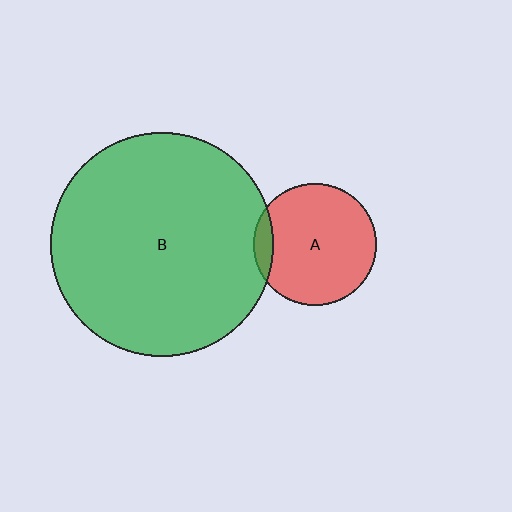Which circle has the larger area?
Circle B (green).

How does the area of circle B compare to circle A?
Approximately 3.4 times.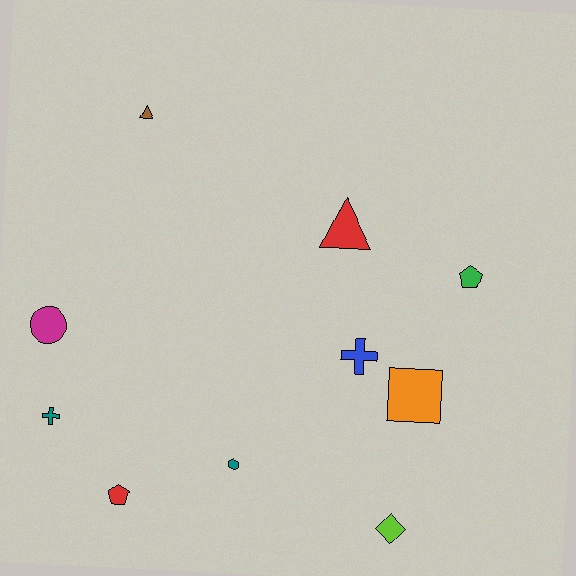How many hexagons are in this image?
There is 1 hexagon.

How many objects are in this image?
There are 10 objects.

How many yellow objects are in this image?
There are no yellow objects.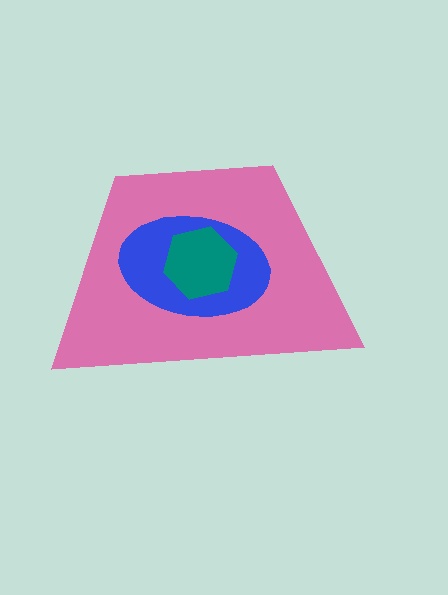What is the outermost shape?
The pink trapezoid.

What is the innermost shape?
The teal hexagon.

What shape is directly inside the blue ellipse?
The teal hexagon.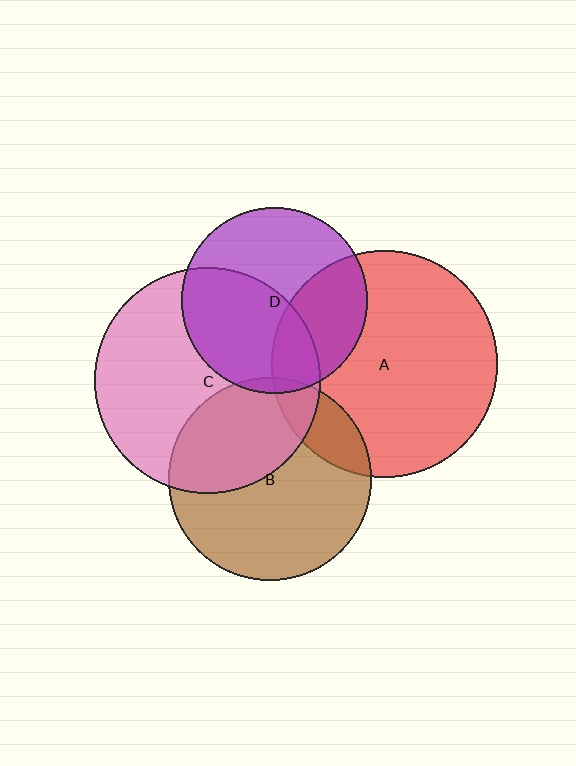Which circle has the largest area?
Circle A (red).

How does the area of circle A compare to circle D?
Approximately 1.5 times.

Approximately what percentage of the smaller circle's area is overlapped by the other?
Approximately 10%.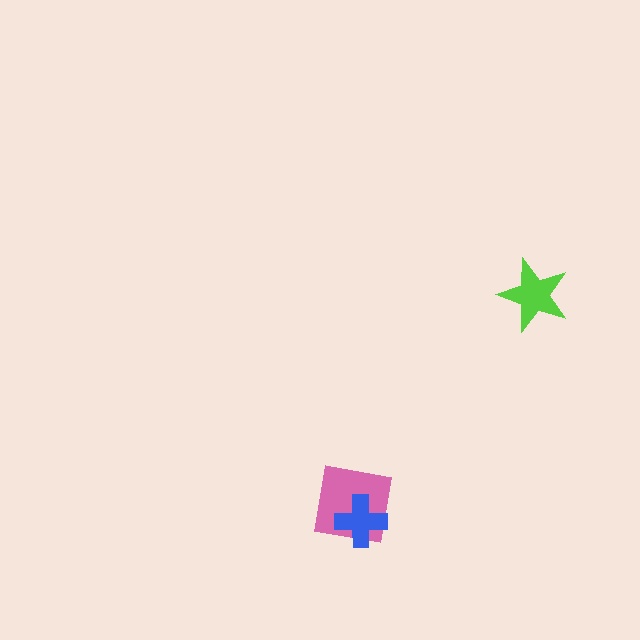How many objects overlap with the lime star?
0 objects overlap with the lime star.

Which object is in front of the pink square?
The blue cross is in front of the pink square.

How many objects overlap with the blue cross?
1 object overlaps with the blue cross.